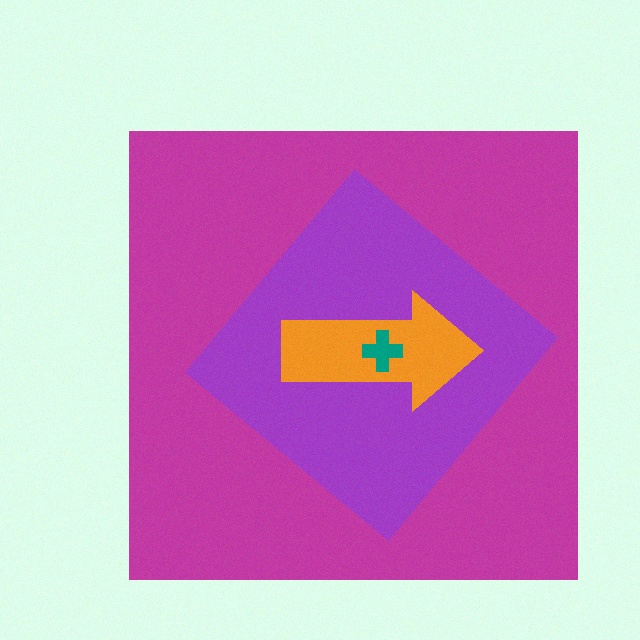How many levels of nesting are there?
4.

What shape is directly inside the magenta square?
The purple diamond.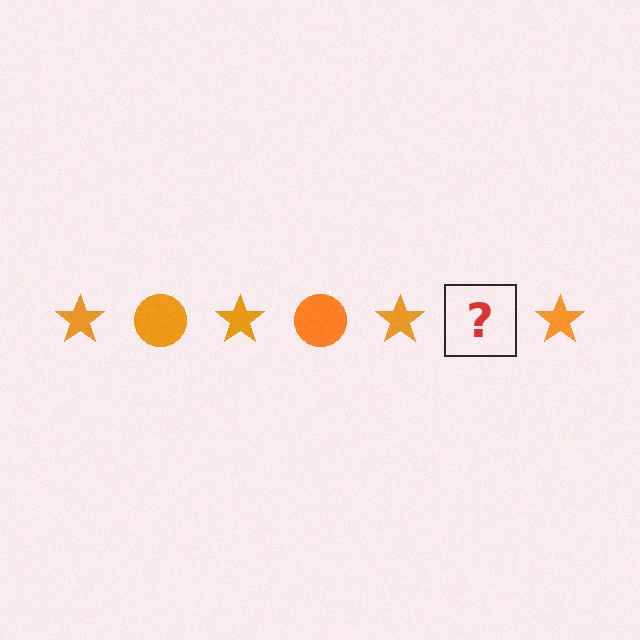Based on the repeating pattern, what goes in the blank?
The blank should be an orange circle.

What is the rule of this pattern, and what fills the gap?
The rule is that the pattern cycles through star, circle shapes in orange. The gap should be filled with an orange circle.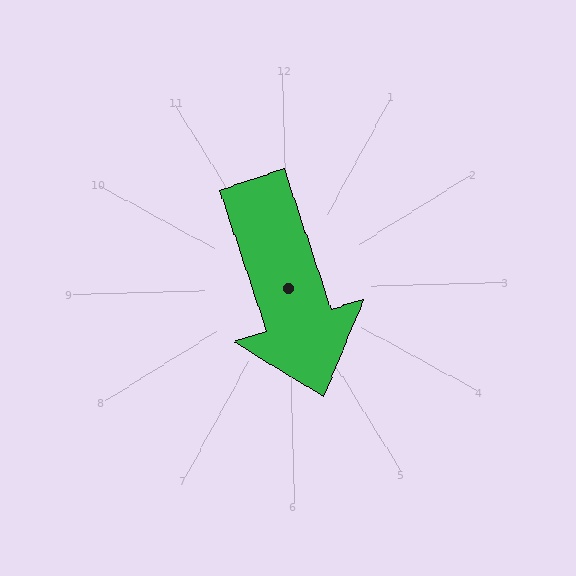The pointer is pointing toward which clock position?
Roughly 5 o'clock.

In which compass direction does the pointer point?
South.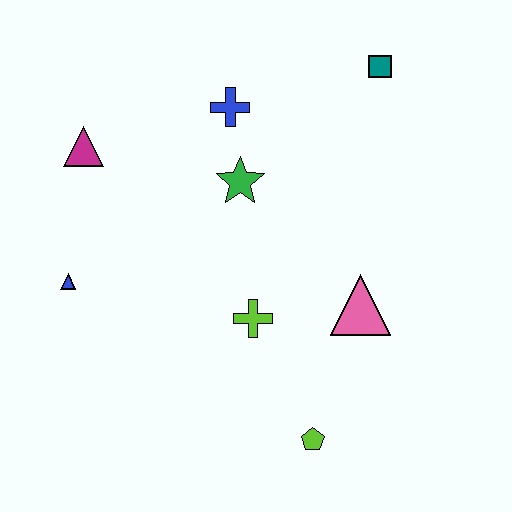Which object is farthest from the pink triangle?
The magenta triangle is farthest from the pink triangle.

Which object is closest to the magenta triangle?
The blue triangle is closest to the magenta triangle.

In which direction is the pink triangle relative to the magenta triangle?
The pink triangle is to the right of the magenta triangle.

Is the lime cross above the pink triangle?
No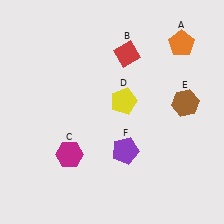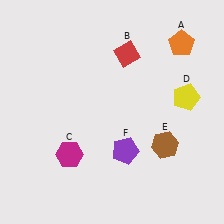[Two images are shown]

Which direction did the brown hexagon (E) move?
The brown hexagon (E) moved down.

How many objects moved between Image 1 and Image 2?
2 objects moved between the two images.